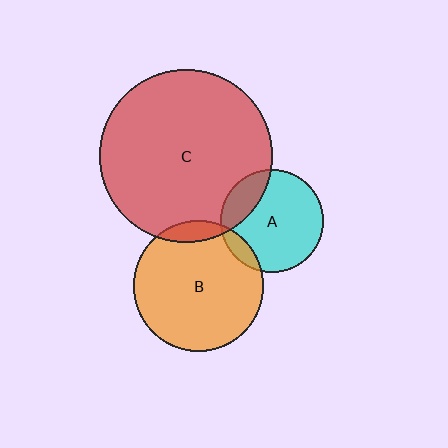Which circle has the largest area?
Circle C (red).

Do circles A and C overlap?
Yes.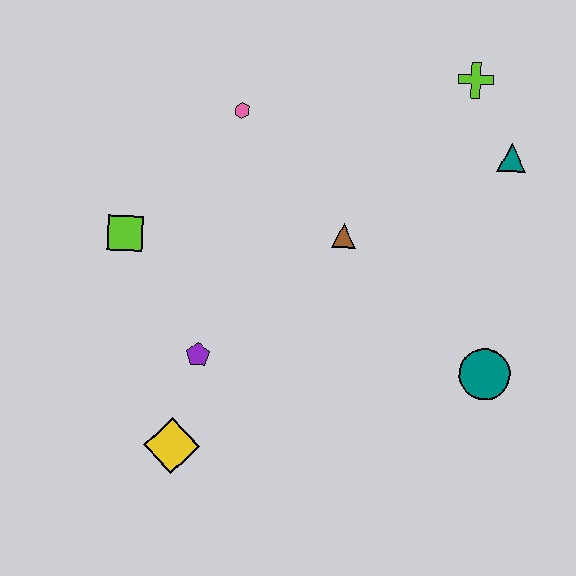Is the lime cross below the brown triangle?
No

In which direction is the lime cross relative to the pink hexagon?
The lime cross is to the right of the pink hexagon.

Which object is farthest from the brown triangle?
The yellow diamond is farthest from the brown triangle.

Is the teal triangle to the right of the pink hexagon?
Yes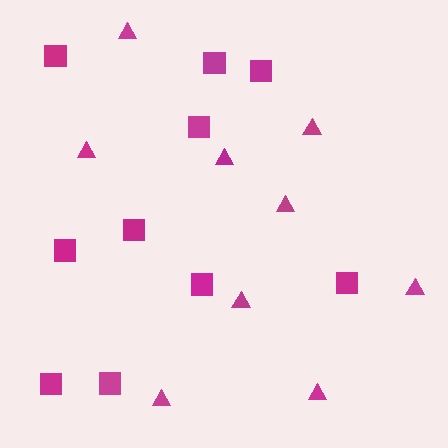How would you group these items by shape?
There are 2 groups: one group of squares (10) and one group of triangles (9).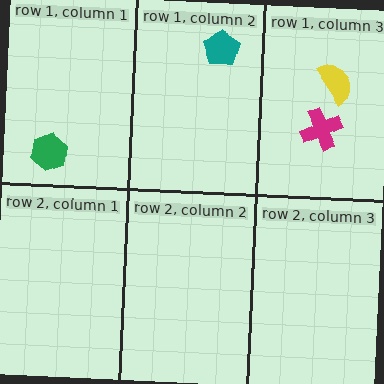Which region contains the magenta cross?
The row 1, column 3 region.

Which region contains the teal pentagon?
The row 1, column 2 region.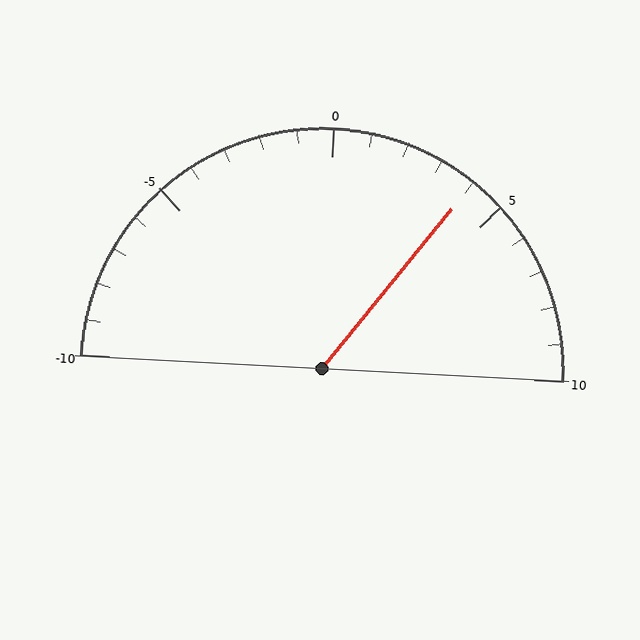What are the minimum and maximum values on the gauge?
The gauge ranges from -10 to 10.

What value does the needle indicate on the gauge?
The needle indicates approximately 4.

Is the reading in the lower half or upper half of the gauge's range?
The reading is in the upper half of the range (-10 to 10).